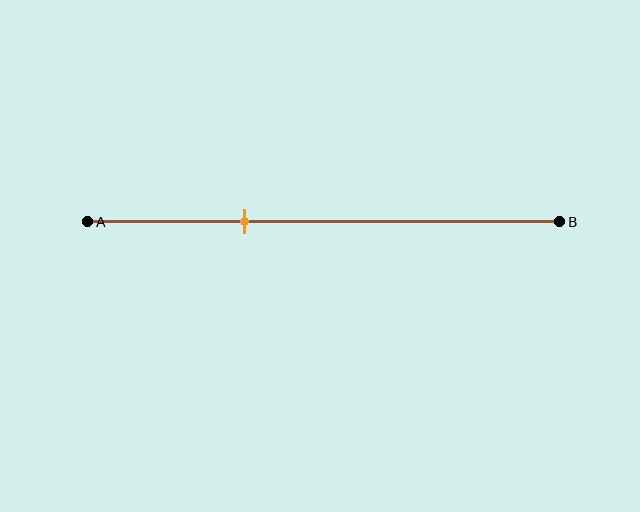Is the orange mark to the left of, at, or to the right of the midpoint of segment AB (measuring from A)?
The orange mark is to the left of the midpoint of segment AB.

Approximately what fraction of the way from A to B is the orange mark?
The orange mark is approximately 35% of the way from A to B.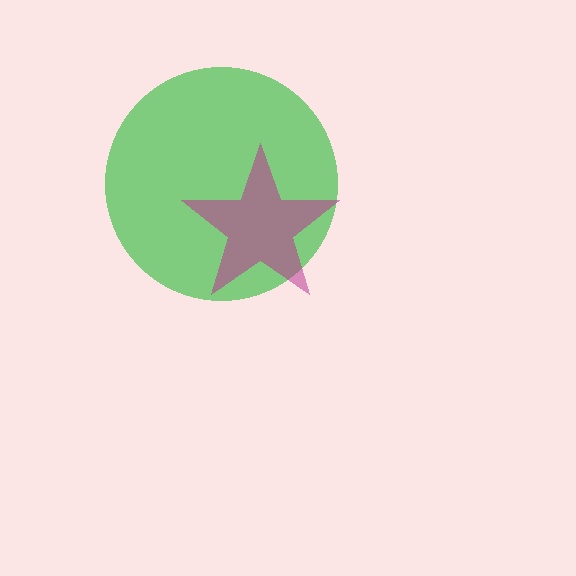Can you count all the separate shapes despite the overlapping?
Yes, there are 2 separate shapes.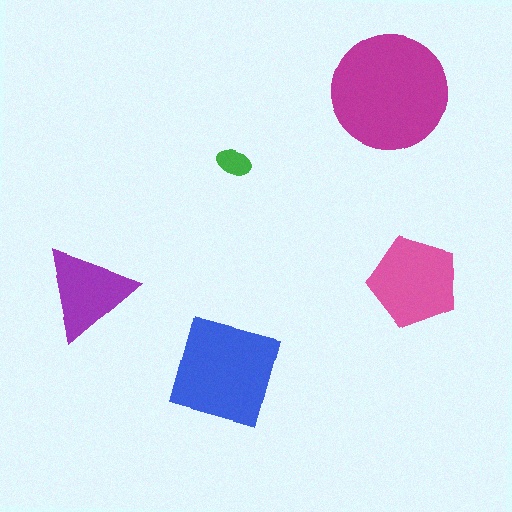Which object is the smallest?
The green ellipse.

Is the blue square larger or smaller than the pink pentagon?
Larger.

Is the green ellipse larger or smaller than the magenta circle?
Smaller.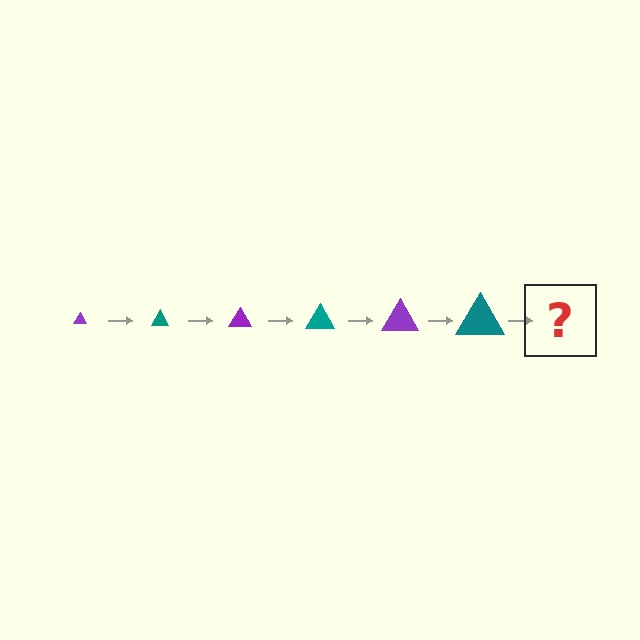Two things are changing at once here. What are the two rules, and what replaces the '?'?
The two rules are that the triangle grows larger each step and the color cycles through purple and teal. The '?' should be a purple triangle, larger than the previous one.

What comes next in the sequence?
The next element should be a purple triangle, larger than the previous one.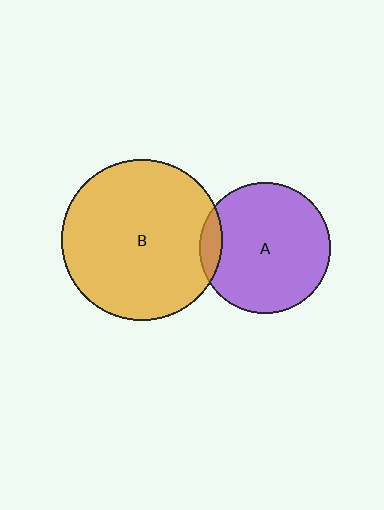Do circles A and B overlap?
Yes.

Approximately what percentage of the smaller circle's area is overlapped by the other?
Approximately 10%.